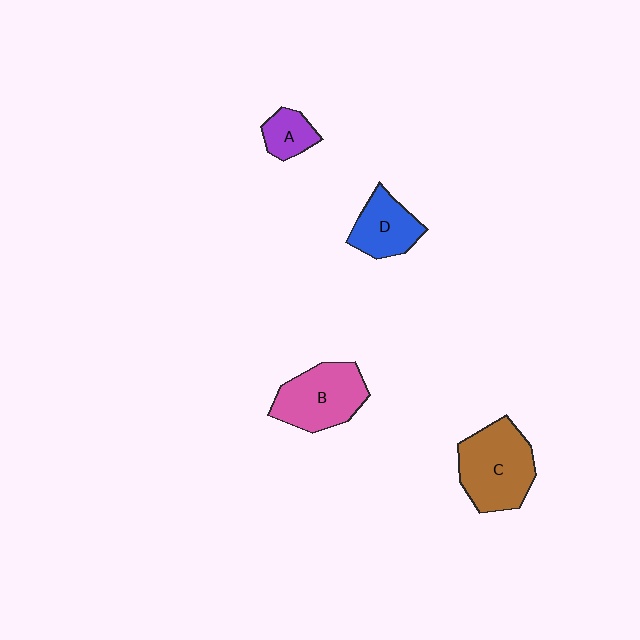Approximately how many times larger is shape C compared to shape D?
Approximately 1.6 times.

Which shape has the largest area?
Shape C (brown).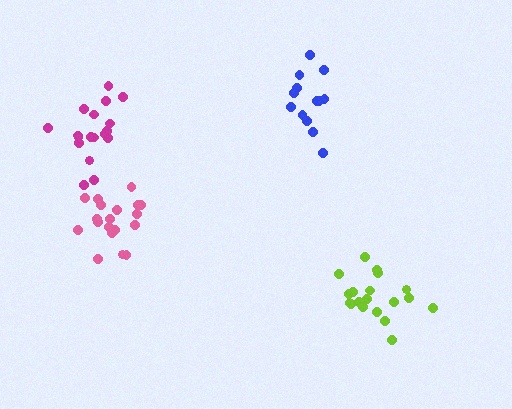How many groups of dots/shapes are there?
There are 4 groups.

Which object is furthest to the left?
The magenta cluster is leftmost.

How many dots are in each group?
Group 1: 19 dots, Group 2: 19 dots, Group 3: 13 dots, Group 4: 18 dots (69 total).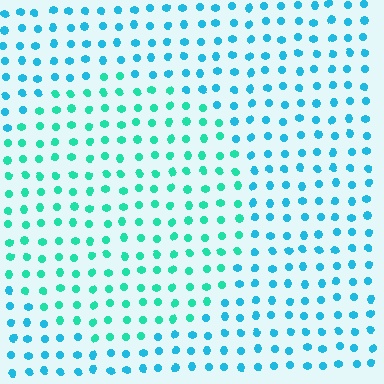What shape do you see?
I see a circle.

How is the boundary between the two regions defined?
The boundary is defined purely by a slight shift in hue (about 30 degrees). Spacing, size, and orientation are identical on both sides.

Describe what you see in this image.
The image is filled with small cyan elements in a uniform arrangement. A circle-shaped region is visible where the elements are tinted to a slightly different hue, forming a subtle color boundary.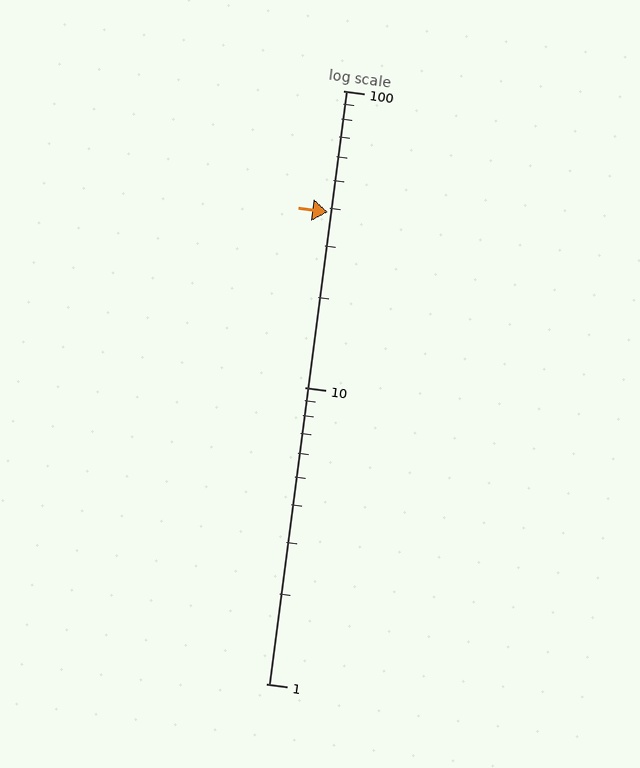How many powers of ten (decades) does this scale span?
The scale spans 2 decades, from 1 to 100.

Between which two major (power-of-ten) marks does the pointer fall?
The pointer is between 10 and 100.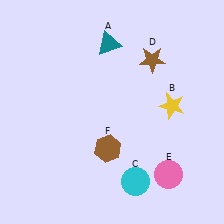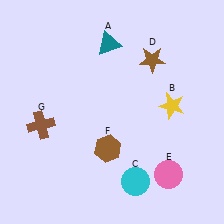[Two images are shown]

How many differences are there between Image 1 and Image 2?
There is 1 difference between the two images.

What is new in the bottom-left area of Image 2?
A brown cross (G) was added in the bottom-left area of Image 2.